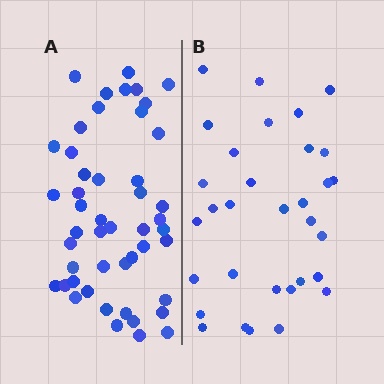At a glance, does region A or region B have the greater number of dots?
Region A (the left region) has more dots.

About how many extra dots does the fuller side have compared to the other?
Region A has approximately 15 more dots than region B.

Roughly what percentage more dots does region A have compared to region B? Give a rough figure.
About 50% more.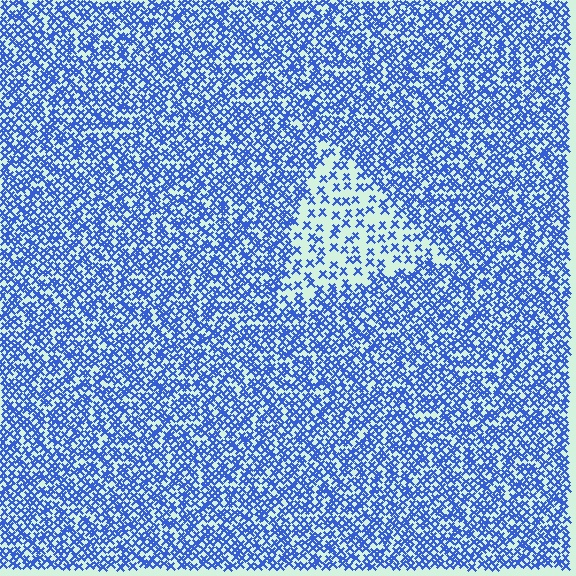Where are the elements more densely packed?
The elements are more densely packed outside the triangle boundary.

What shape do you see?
I see a triangle.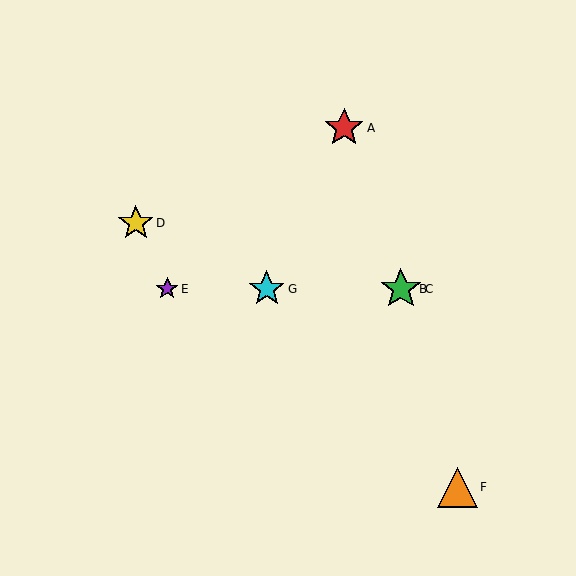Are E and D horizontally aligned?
No, E is at y≈289 and D is at y≈223.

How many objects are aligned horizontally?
4 objects (B, C, E, G) are aligned horizontally.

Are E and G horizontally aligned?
Yes, both are at y≈289.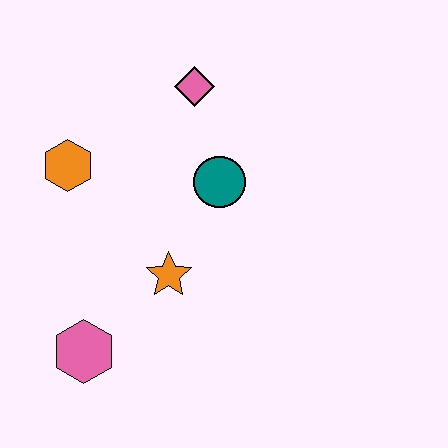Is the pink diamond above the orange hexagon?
Yes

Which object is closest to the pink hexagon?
The orange star is closest to the pink hexagon.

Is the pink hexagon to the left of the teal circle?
Yes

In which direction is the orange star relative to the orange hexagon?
The orange star is below the orange hexagon.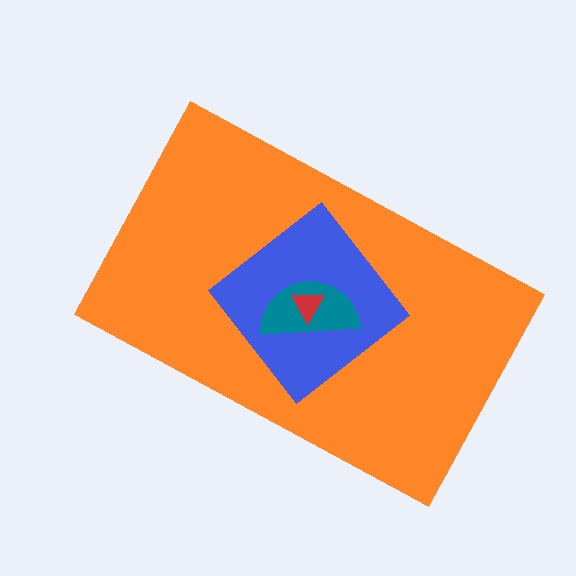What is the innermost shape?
The red triangle.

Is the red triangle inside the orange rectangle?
Yes.